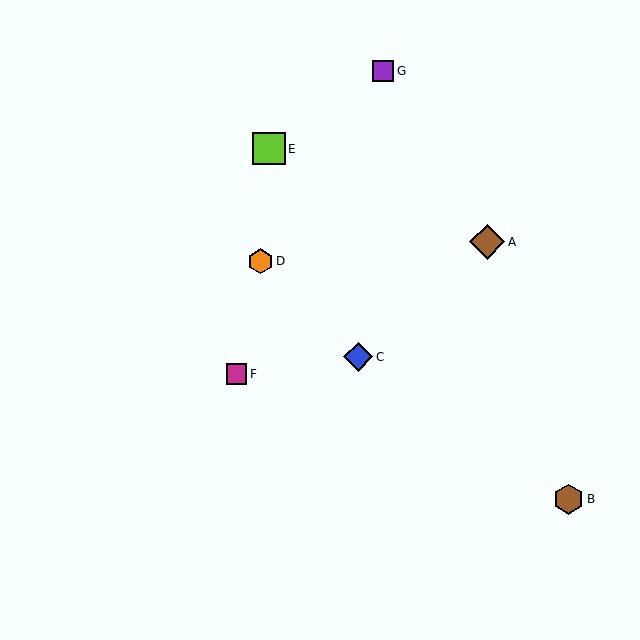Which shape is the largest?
The brown diamond (labeled A) is the largest.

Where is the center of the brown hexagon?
The center of the brown hexagon is at (568, 499).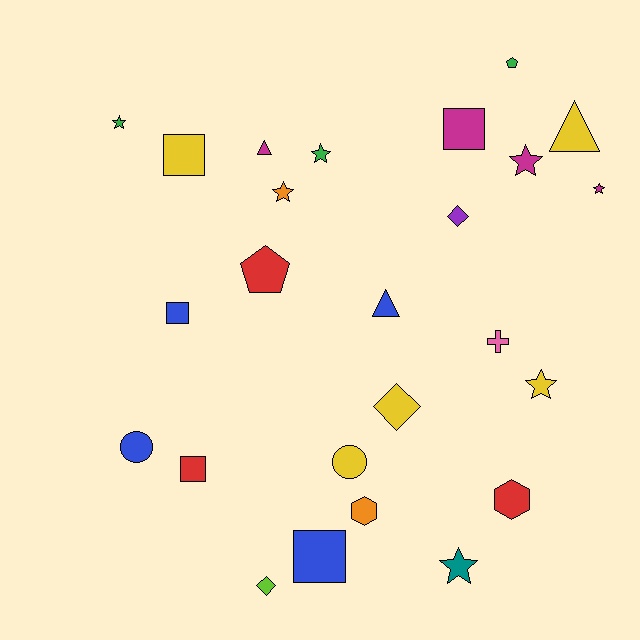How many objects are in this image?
There are 25 objects.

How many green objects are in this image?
There are 3 green objects.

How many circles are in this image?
There are 2 circles.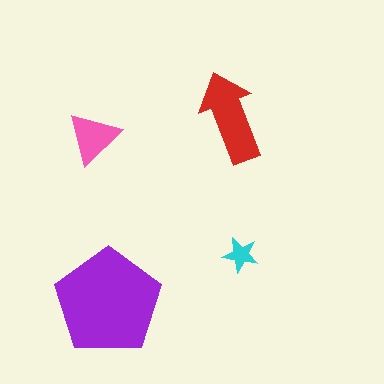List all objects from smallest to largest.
The cyan star, the pink triangle, the red arrow, the purple pentagon.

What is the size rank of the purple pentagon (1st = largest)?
1st.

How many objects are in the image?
There are 4 objects in the image.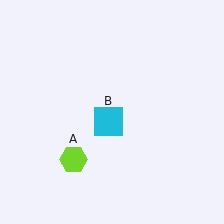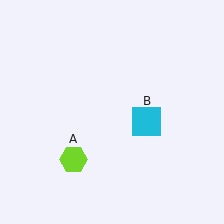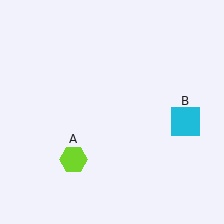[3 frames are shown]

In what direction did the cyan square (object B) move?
The cyan square (object B) moved right.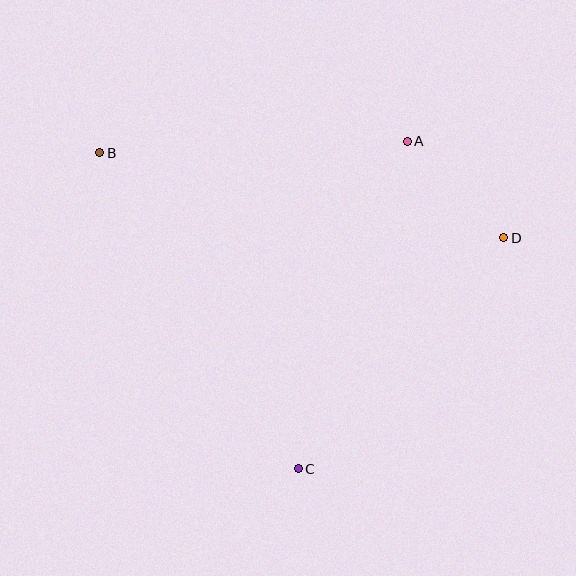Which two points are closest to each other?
Points A and D are closest to each other.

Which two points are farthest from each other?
Points B and D are farthest from each other.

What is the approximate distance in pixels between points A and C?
The distance between A and C is approximately 345 pixels.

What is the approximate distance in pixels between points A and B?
The distance between A and B is approximately 308 pixels.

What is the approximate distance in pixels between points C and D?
The distance between C and D is approximately 309 pixels.